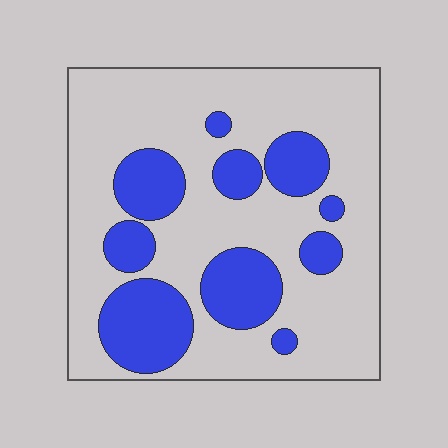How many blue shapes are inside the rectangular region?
10.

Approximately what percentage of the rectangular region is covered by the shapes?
Approximately 30%.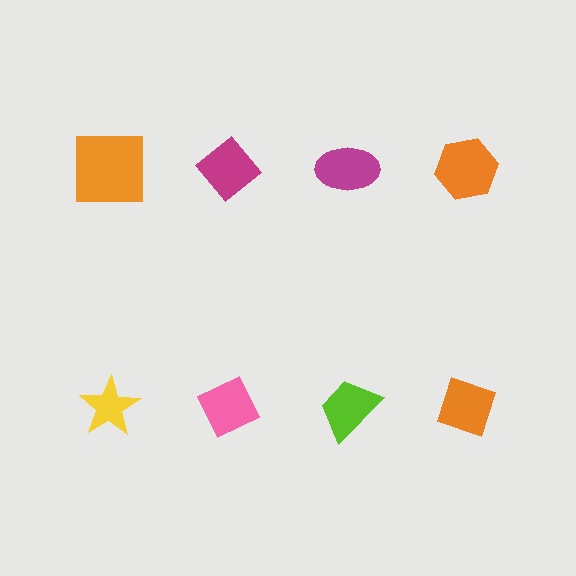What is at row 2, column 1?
A yellow star.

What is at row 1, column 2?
A magenta diamond.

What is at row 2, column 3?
A lime trapezoid.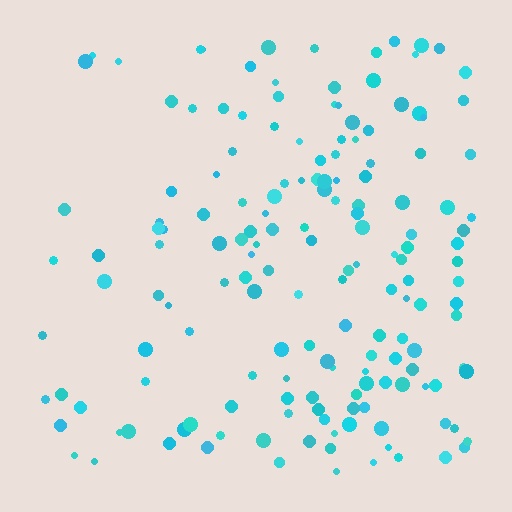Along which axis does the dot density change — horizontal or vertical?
Horizontal.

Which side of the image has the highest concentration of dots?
The right.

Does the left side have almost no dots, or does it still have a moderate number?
Still a moderate number, just noticeably fewer than the right.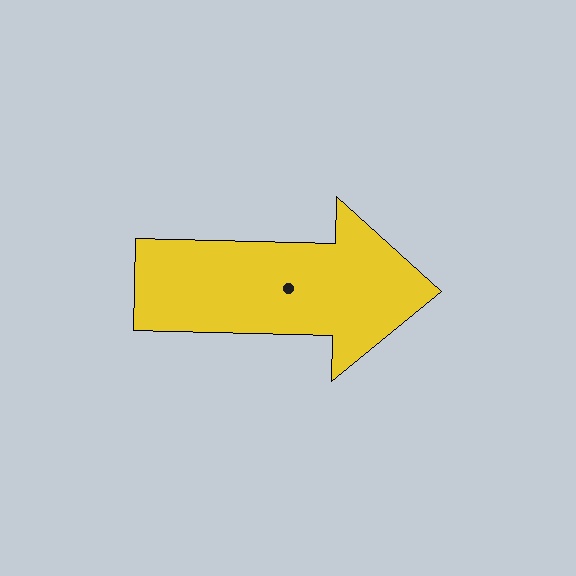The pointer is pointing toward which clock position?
Roughly 3 o'clock.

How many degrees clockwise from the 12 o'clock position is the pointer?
Approximately 91 degrees.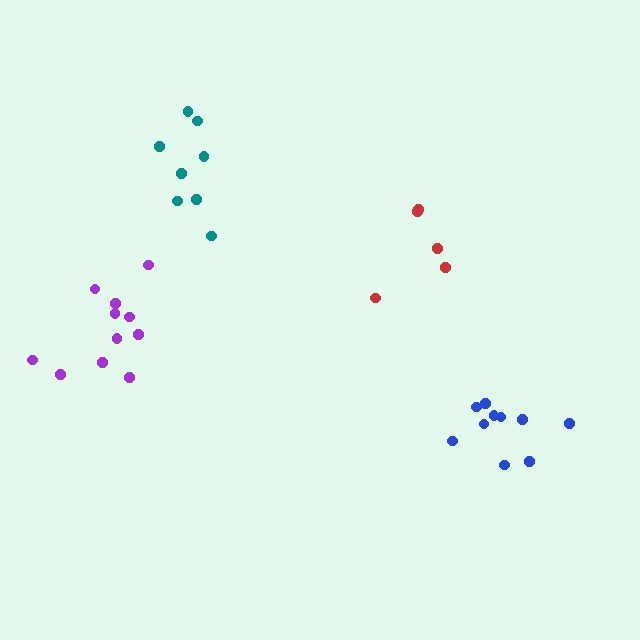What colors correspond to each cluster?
The clusters are colored: blue, teal, red, purple.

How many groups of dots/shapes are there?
There are 4 groups.